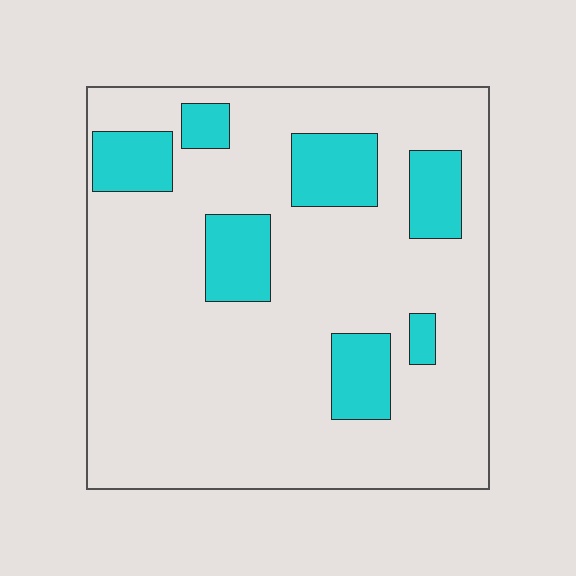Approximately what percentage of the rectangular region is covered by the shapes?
Approximately 20%.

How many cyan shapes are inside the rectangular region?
7.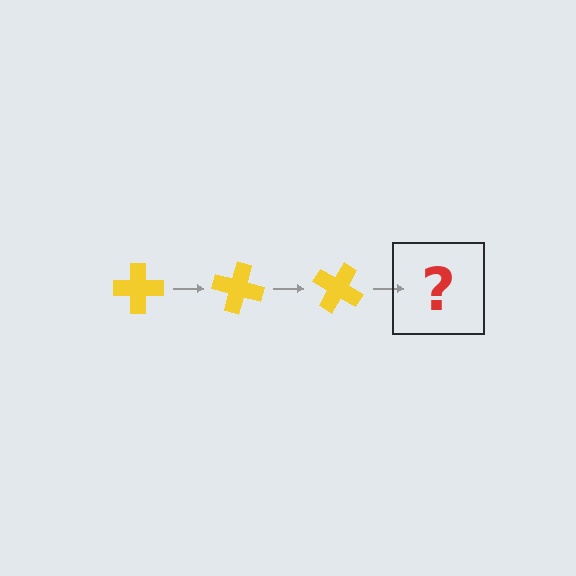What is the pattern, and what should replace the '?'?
The pattern is that the cross rotates 15 degrees each step. The '?' should be a yellow cross rotated 45 degrees.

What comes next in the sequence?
The next element should be a yellow cross rotated 45 degrees.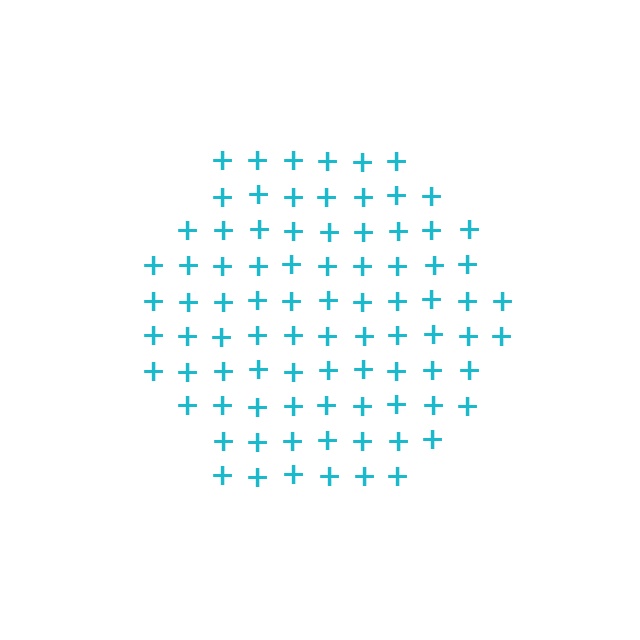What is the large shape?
The large shape is a hexagon.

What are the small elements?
The small elements are plus signs.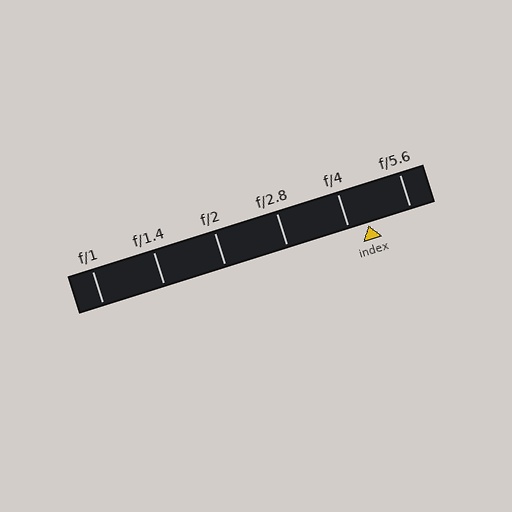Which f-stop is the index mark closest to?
The index mark is closest to f/4.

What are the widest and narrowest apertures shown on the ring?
The widest aperture shown is f/1 and the narrowest is f/5.6.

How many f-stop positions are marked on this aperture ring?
There are 6 f-stop positions marked.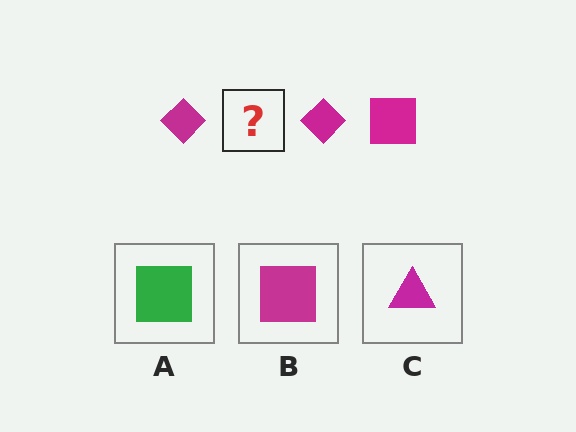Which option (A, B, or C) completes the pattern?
B.